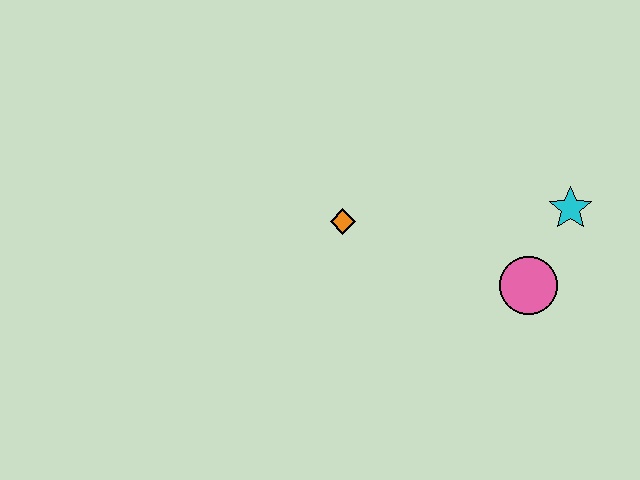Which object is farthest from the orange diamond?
The cyan star is farthest from the orange diamond.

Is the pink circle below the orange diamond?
Yes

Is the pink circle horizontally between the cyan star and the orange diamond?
Yes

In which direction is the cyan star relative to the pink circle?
The cyan star is above the pink circle.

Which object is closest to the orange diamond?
The pink circle is closest to the orange diamond.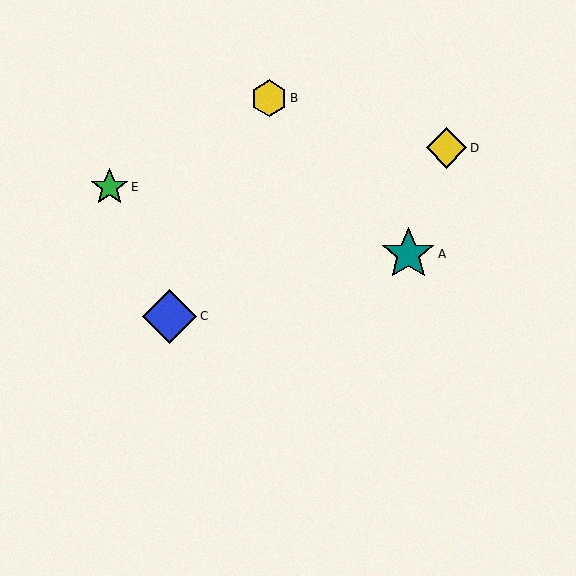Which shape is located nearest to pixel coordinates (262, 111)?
The yellow hexagon (labeled B) at (269, 98) is nearest to that location.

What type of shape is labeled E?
Shape E is a green star.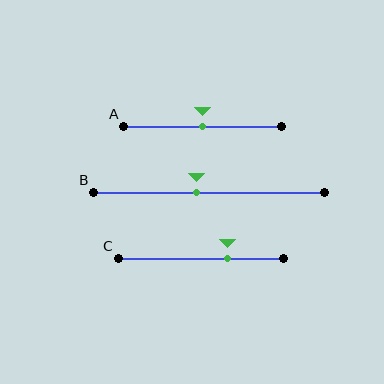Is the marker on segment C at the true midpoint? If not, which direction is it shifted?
No, the marker on segment C is shifted to the right by about 16% of the segment length.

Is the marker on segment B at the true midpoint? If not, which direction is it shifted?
No, the marker on segment B is shifted to the left by about 6% of the segment length.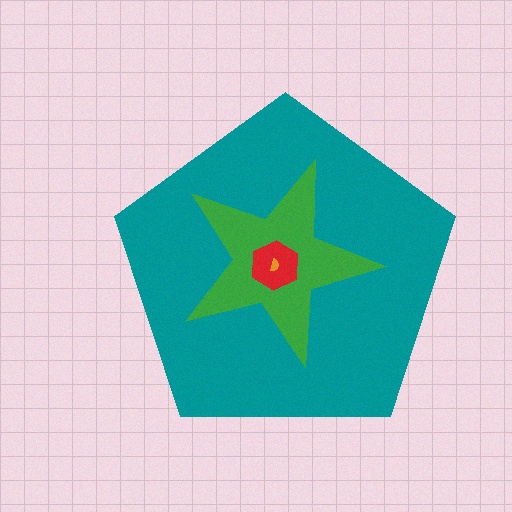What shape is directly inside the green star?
The red hexagon.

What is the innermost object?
The orange semicircle.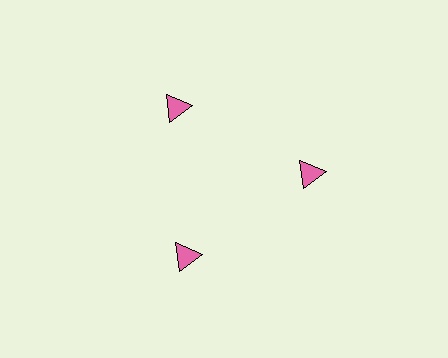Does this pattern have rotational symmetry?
Yes, this pattern has 3-fold rotational symmetry. It looks the same after rotating 120 degrees around the center.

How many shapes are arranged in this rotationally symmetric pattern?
There are 3 shapes, arranged in 3 groups of 1.